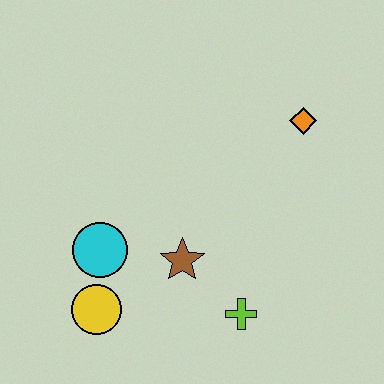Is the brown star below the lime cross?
No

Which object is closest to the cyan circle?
The yellow circle is closest to the cyan circle.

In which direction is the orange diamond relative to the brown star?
The orange diamond is above the brown star.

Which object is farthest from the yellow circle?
The orange diamond is farthest from the yellow circle.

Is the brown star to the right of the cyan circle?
Yes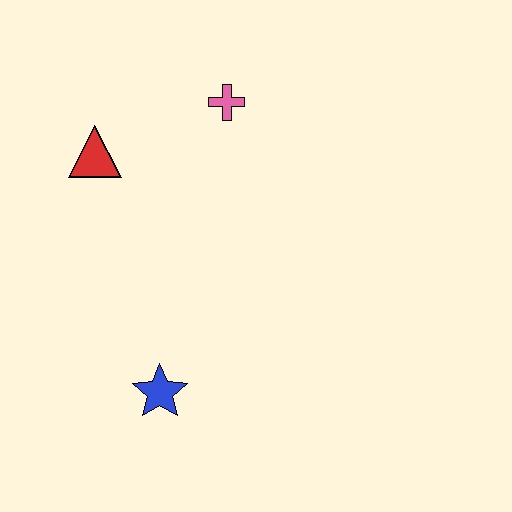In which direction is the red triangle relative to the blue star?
The red triangle is above the blue star.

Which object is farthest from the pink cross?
The blue star is farthest from the pink cross.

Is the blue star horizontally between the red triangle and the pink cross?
Yes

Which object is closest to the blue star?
The red triangle is closest to the blue star.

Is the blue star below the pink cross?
Yes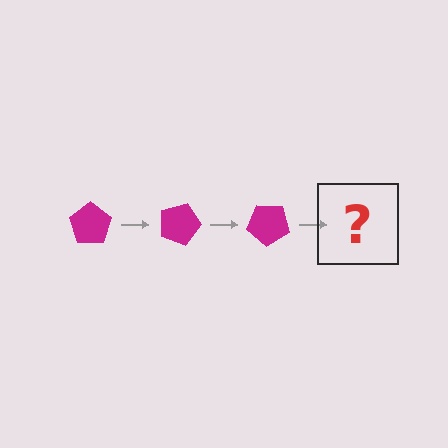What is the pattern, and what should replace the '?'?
The pattern is that the pentagon rotates 20 degrees each step. The '?' should be a magenta pentagon rotated 60 degrees.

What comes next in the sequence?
The next element should be a magenta pentagon rotated 60 degrees.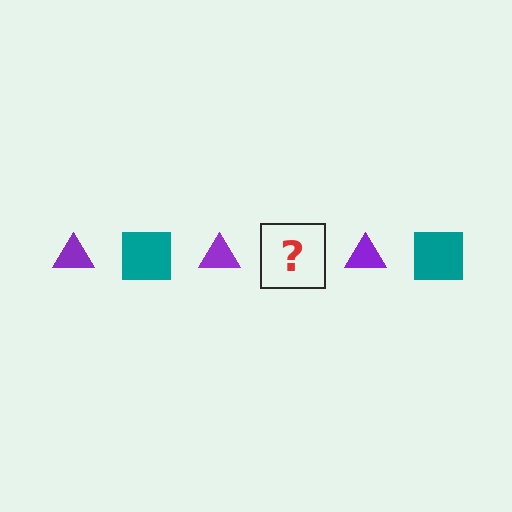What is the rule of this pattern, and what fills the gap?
The rule is that the pattern alternates between purple triangle and teal square. The gap should be filled with a teal square.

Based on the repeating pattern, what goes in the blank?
The blank should be a teal square.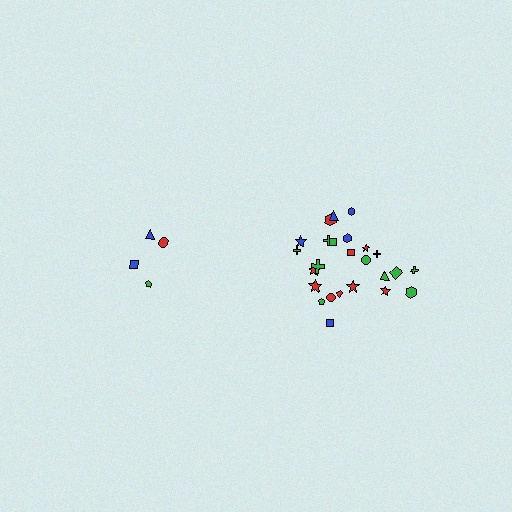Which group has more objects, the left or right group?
The right group.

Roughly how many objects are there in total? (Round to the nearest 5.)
Roughly 30 objects in total.